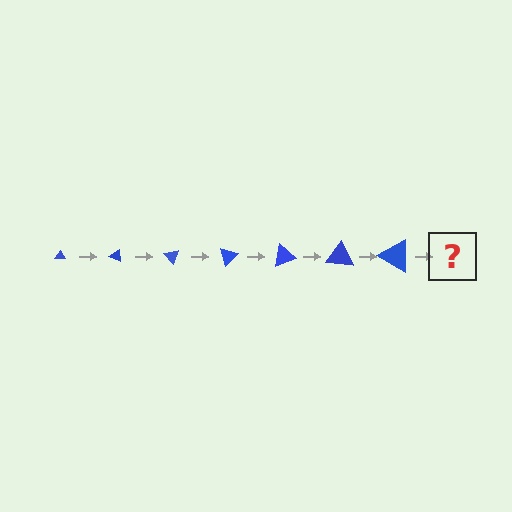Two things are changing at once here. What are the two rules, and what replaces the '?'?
The two rules are that the triangle grows larger each step and it rotates 25 degrees each step. The '?' should be a triangle, larger than the previous one and rotated 175 degrees from the start.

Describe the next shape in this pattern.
It should be a triangle, larger than the previous one and rotated 175 degrees from the start.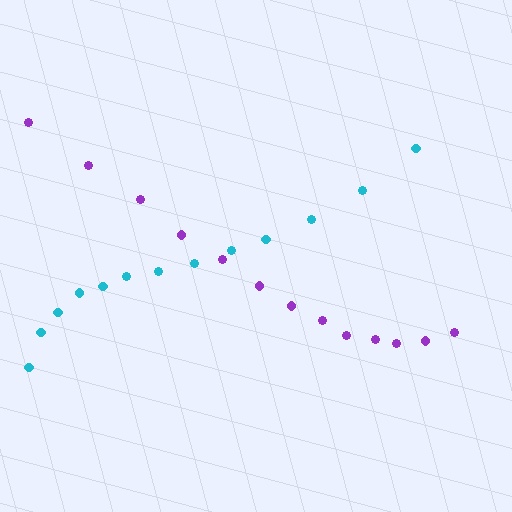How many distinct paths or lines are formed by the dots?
There are 2 distinct paths.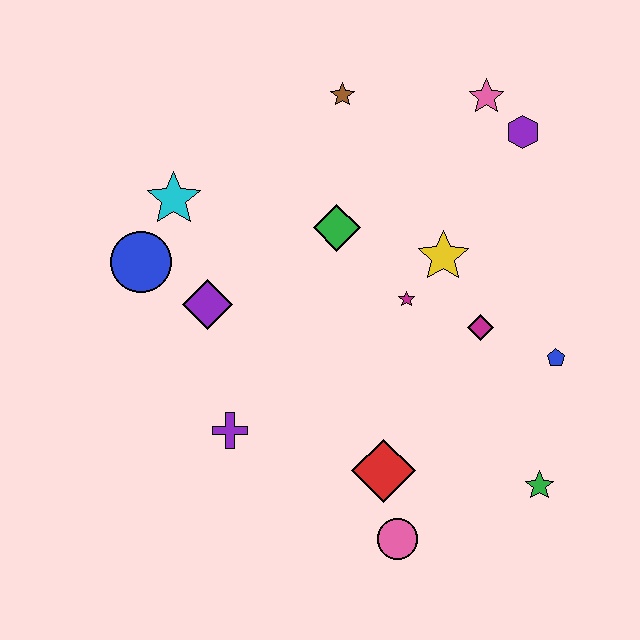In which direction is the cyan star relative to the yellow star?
The cyan star is to the left of the yellow star.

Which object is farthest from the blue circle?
The green star is farthest from the blue circle.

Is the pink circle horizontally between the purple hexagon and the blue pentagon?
No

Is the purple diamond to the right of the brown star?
No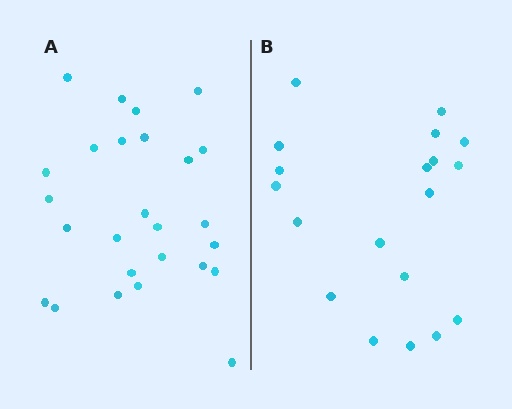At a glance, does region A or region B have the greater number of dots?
Region A (the left region) has more dots.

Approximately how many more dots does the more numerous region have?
Region A has roughly 8 or so more dots than region B.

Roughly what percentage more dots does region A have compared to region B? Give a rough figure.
About 35% more.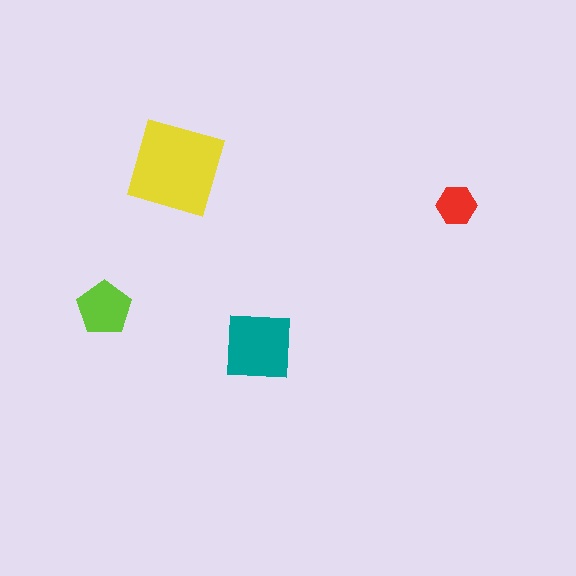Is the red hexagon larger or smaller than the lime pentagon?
Smaller.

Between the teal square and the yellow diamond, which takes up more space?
The yellow diamond.